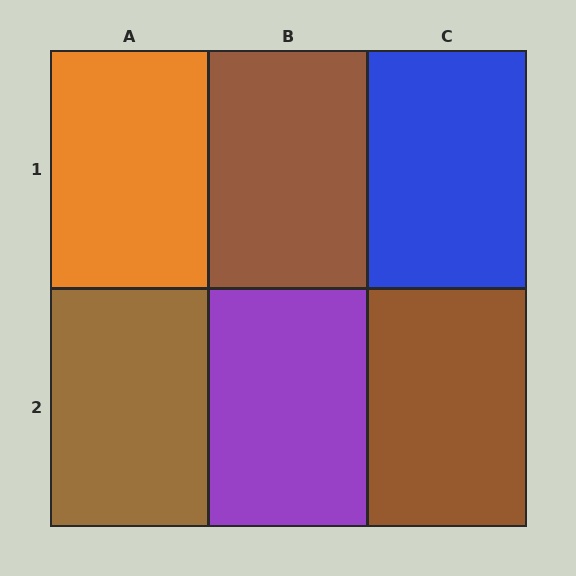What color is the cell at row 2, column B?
Purple.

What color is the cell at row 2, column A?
Brown.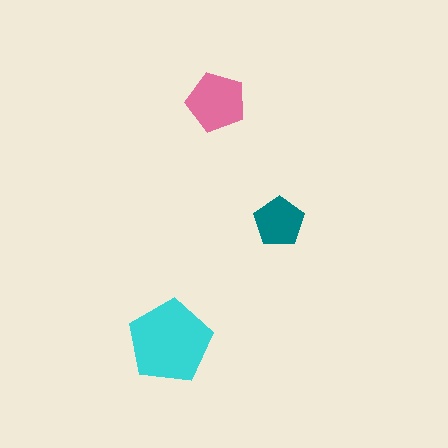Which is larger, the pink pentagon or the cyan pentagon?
The cyan one.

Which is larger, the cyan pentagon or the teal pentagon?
The cyan one.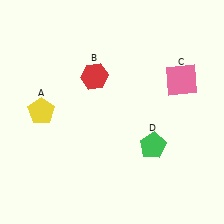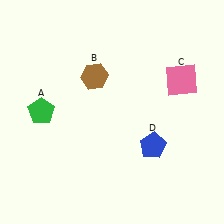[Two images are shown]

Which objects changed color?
A changed from yellow to green. B changed from red to brown. D changed from green to blue.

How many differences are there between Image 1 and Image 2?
There are 3 differences between the two images.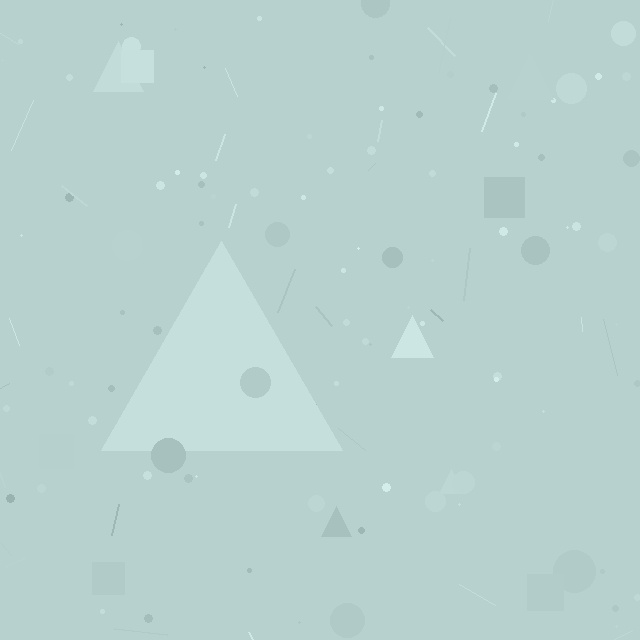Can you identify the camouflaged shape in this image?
The camouflaged shape is a triangle.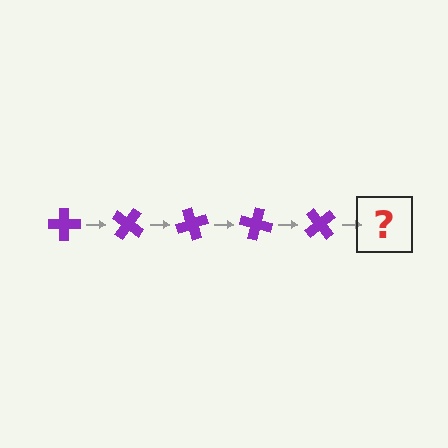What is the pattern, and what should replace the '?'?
The pattern is that the cross rotates 35 degrees each step. The '?' should be a purple cross rotated 175 degrees.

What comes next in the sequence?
The next element should be a purple cross rotated 175 degrees.